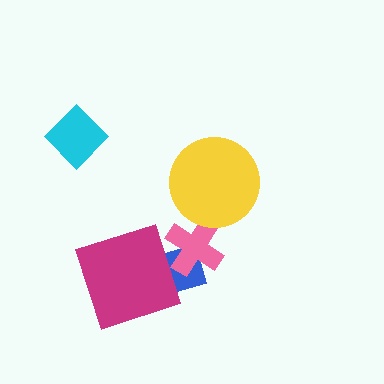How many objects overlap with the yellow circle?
0 objects overlap with the yellow circle.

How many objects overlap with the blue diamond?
2 objects overlap with the blue diamond.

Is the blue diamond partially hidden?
Yes, it is partially covered by another shape.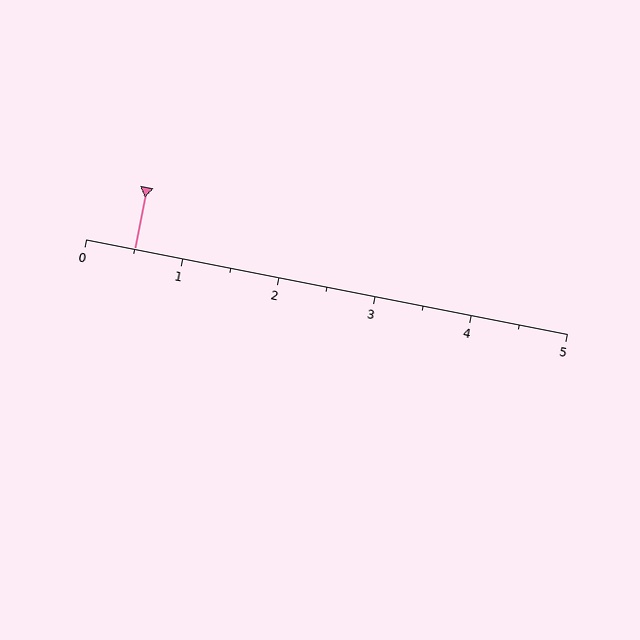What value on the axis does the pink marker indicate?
The marker indicates approximately 0.5.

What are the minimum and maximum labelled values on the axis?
The axis runs from 0 to 5.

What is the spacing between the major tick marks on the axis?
The major ticks are spaced 1 apart.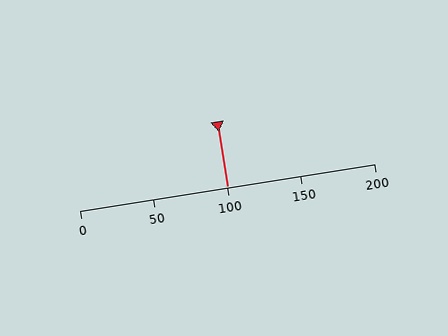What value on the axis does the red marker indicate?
The marker indicates approximately 100.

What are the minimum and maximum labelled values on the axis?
The axis runs from 0 to 200.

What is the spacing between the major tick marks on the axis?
The major ticks are spaced 50 apart.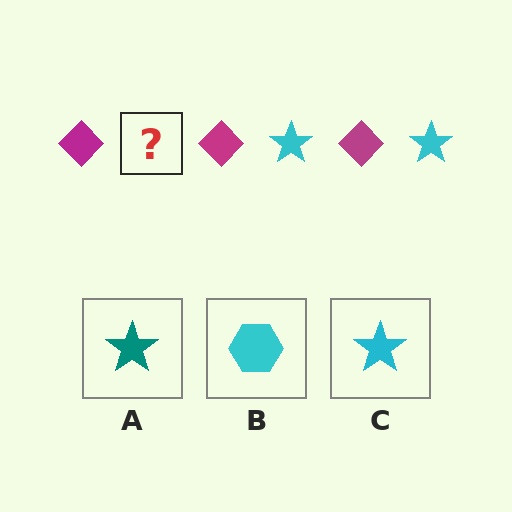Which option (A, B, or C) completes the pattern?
C.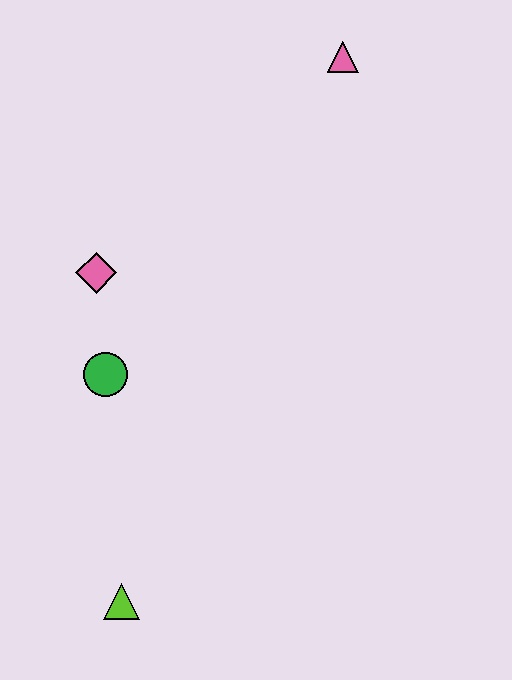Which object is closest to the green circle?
The pink diamond is closest to the green circle.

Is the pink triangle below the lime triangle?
No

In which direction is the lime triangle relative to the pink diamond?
The lime triangle is below the pink diamond.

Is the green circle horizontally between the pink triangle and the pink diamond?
Yes